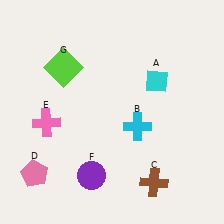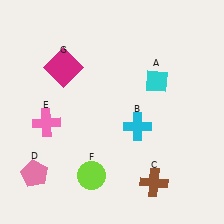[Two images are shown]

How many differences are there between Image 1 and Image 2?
There are 2 differences between the two images.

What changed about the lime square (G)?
In Image 1, G is lime. In Image 2, it changed to magenta.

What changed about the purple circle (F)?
In Image 1, F is purple. In Image 2, it changed to lime.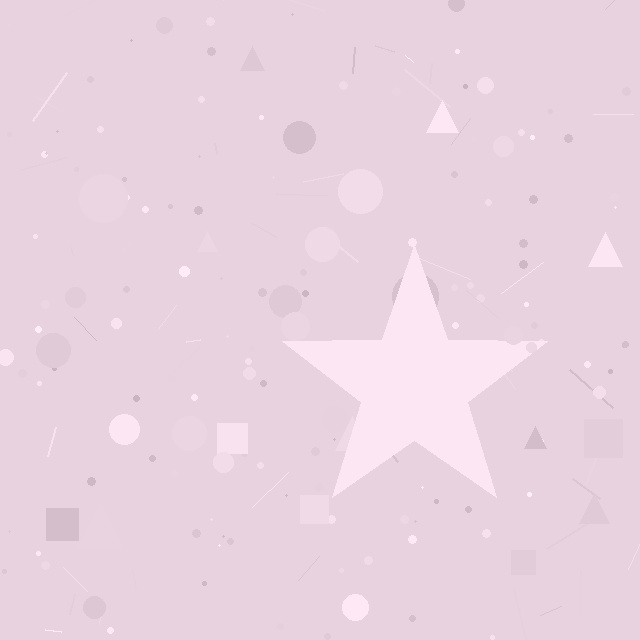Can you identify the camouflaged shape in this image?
The camouflaged shape is a star.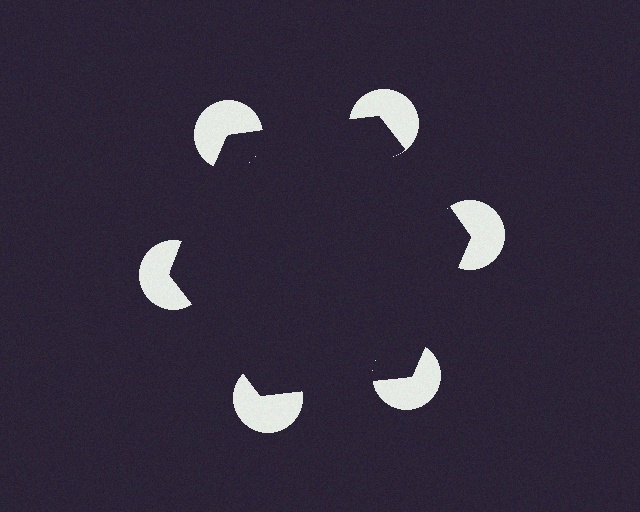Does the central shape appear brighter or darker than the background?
It typically appears slightly darker than the background, even though no actual brightness change is drawn.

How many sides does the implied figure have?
6 sides.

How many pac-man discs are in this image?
There are 6 — one at each vertex of the illusory hexagon.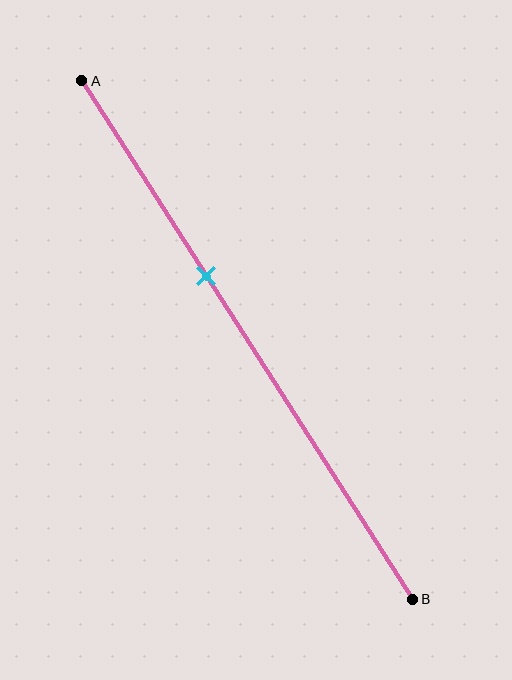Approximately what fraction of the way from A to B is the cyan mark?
The cyan mark is approximately 40% of the way from A to B.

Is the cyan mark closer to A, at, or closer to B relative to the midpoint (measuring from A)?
The cyan mark is closer to point A than the midpoint of segment AB.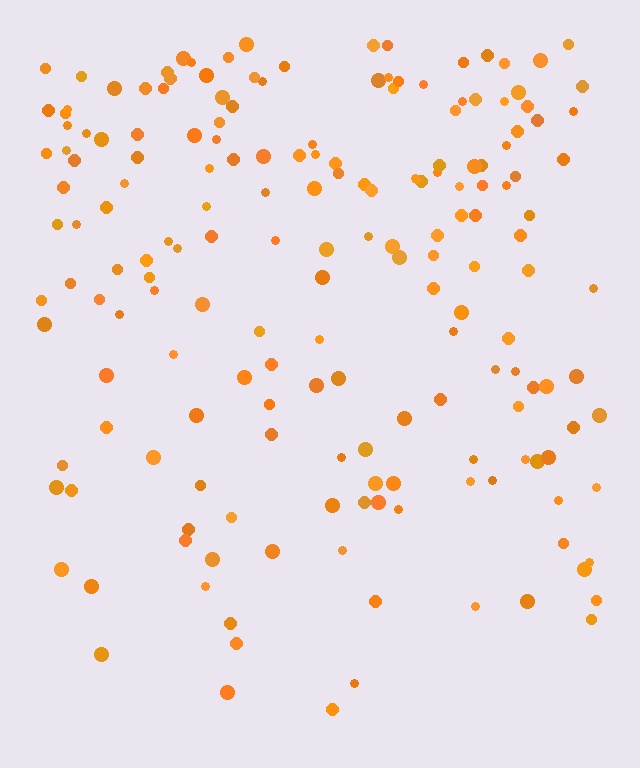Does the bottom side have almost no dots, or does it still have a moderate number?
Still a moderate number, just noticeably fewer than the top.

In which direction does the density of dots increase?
From bottom to top, with the top side densest.